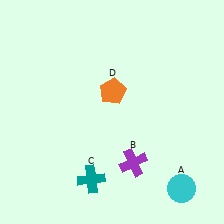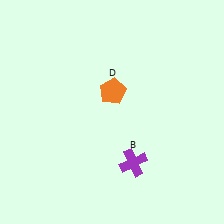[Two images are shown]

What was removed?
The cyan circle (A), the teal cross (C) were removed in Image 2.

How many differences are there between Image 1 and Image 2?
There are 2 differences between the two images.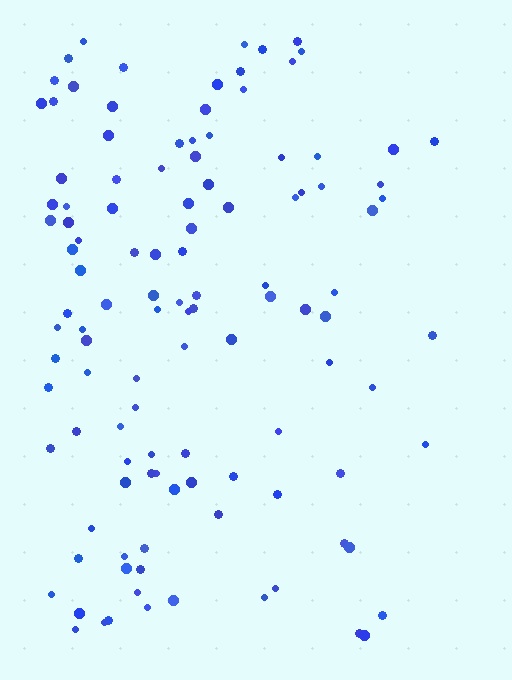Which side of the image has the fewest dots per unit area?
The right.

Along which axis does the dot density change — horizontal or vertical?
Horizontal.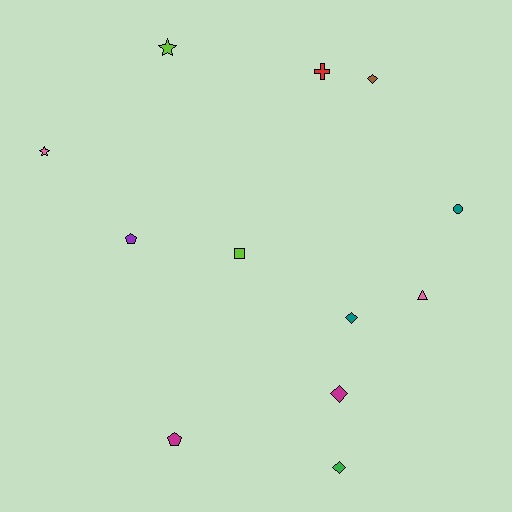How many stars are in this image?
There are 2 stars.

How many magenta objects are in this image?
There are 2 magenta objects.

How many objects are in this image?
There are 12 objects.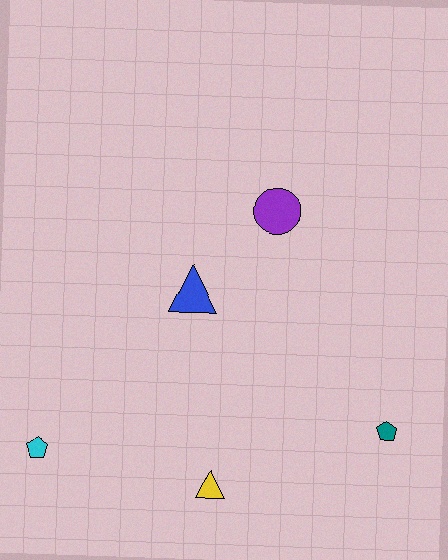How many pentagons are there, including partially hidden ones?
There are 2 pentagons.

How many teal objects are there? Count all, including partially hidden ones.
There is 1 teal object.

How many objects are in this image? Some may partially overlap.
There are 5 objects.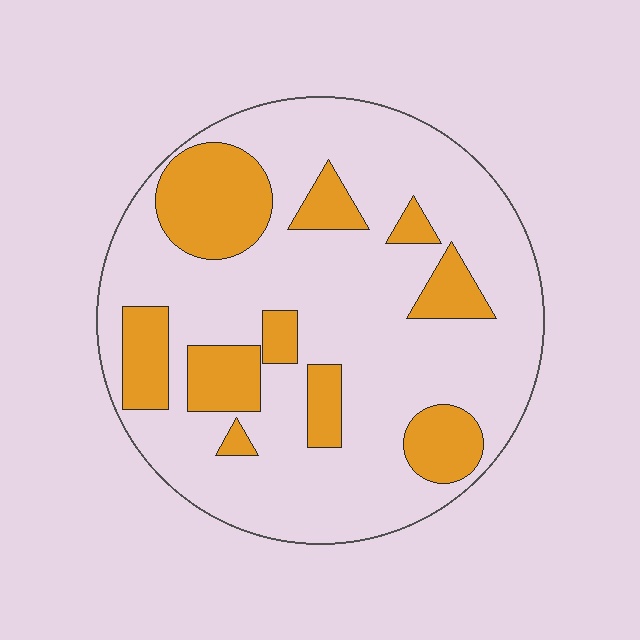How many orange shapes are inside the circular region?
10.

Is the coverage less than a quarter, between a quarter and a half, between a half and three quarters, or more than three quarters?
Between a quarter and a half.